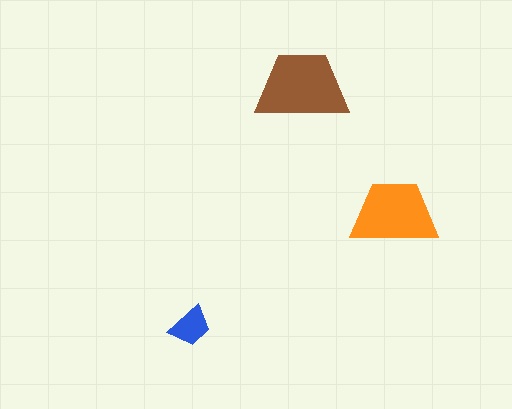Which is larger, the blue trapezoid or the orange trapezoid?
The orange one.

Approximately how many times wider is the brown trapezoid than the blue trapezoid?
About 2 times wider.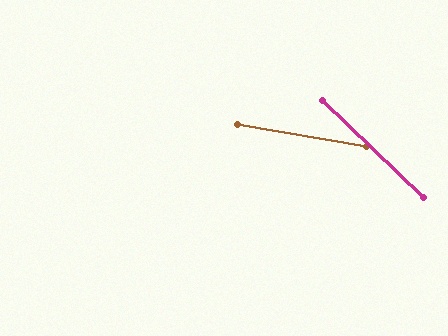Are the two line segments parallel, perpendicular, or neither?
Neither parallel nor perpendicular — they differ by about 34°.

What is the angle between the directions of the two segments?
Approximately 34 degrees.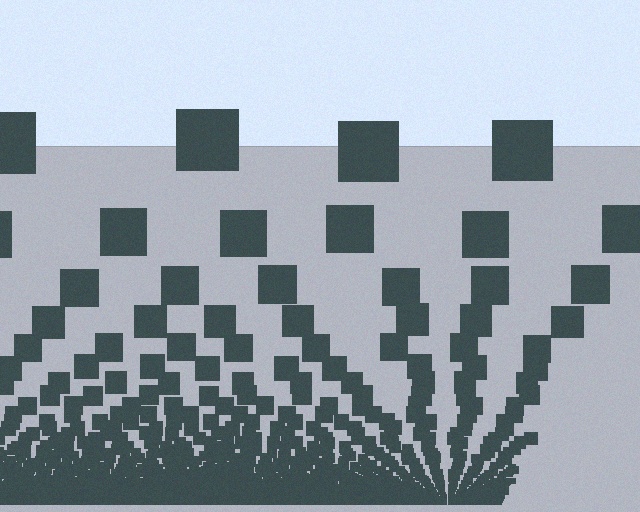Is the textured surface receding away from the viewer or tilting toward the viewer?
The surface appears to tilt toward the viewer. Texture elements get larger and sparser toward the top.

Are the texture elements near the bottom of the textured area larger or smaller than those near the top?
Smaller. The gradient is inverted — elements near the bottom are smaller and denser.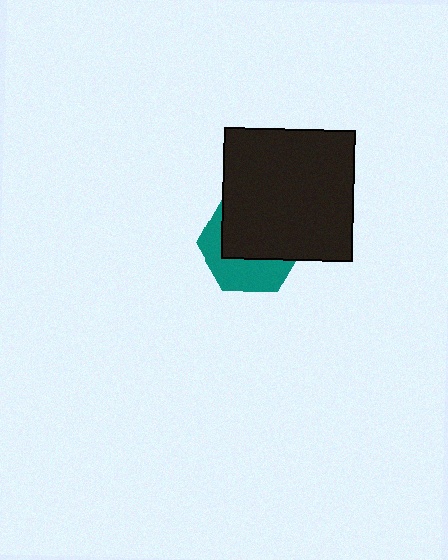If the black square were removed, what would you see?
You would see the complete teal hexagon.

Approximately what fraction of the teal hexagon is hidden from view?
Roughly 60% of the teal hexagon is hidden behind the black square.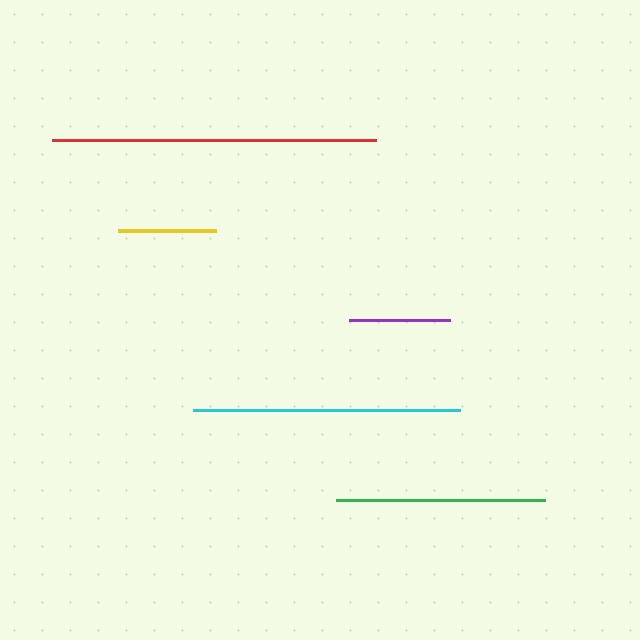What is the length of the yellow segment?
The yellow segment is approximately 98 pixels long.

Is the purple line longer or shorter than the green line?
The green line is longer than the purple line.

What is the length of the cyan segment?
The cyan segment is approximately 268 pixels long.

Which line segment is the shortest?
The yellow line is the shortest at approximately 98 pixels.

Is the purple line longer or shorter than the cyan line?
The cyan line is longer than the purple line.